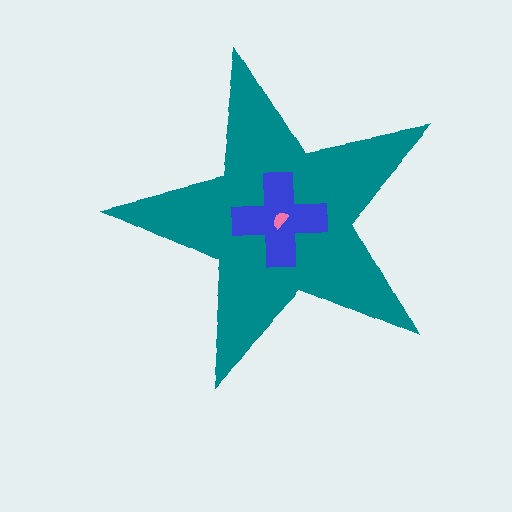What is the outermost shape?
The teal star.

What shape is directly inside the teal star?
The blue cross.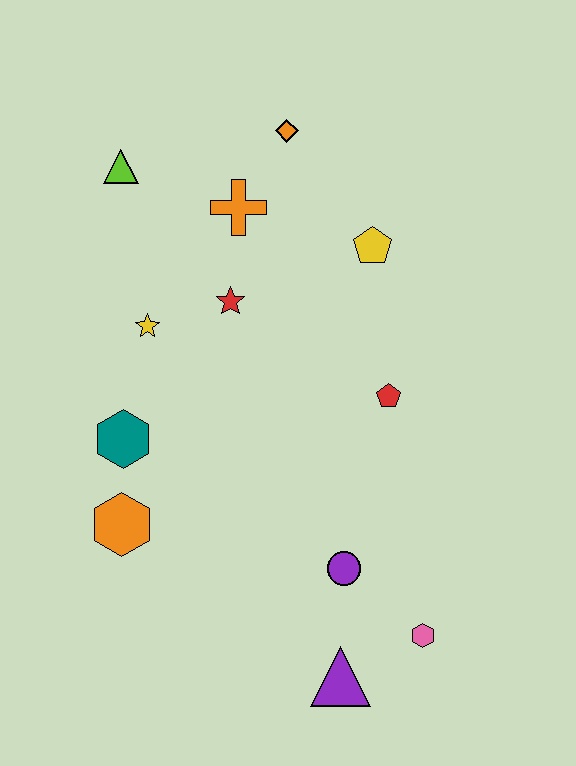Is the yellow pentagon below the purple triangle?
No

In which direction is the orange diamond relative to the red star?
The orange diamond is above the red star.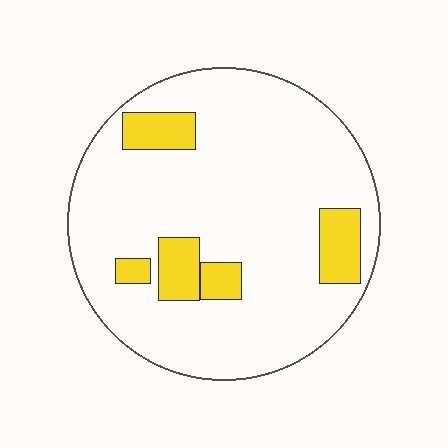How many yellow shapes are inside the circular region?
5.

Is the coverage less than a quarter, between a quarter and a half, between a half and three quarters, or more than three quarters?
Less than a quarter.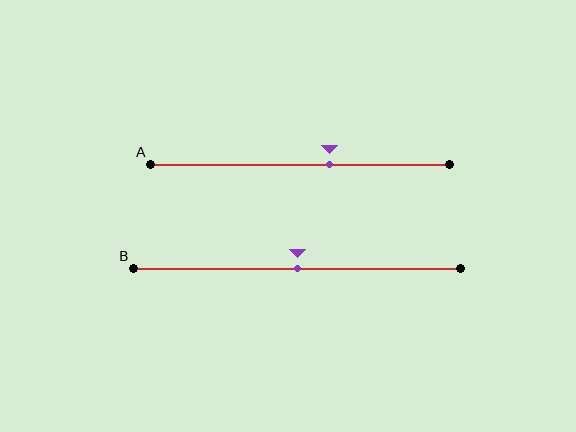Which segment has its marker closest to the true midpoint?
Segment B has its marker closest to the true midpoint.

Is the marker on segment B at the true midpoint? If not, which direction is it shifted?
Yes, the marker on segment B is at the true midpoint.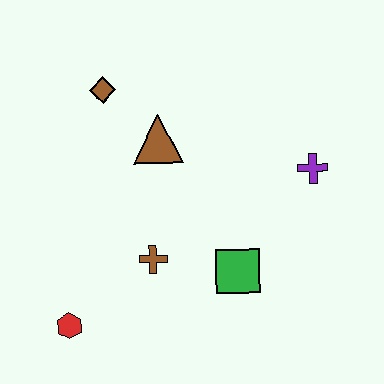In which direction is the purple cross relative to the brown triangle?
The purple cross is to the right of the brown triangle.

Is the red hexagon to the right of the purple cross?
No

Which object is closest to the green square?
The brown cross is closest to the green square.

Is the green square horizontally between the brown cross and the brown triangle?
No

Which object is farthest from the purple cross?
The red hexagon is farthest from the purple cross.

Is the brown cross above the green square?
Yes